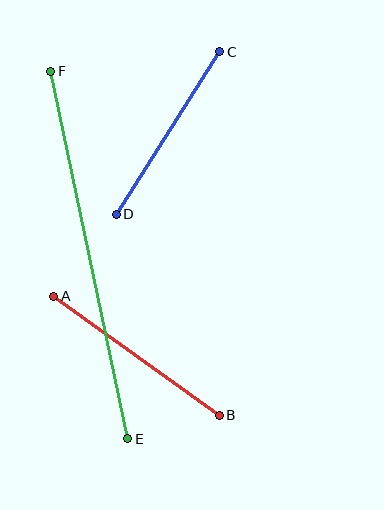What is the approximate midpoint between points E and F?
The midpoint is at approximately (89, 255) pixels.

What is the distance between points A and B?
The distance is approximately 204 pixels.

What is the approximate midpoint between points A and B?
The midpoint is at approximately (137, 356) pixels.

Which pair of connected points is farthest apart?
Points E and F are farthest apart.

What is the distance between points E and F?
The distance is approximately 376 pixels.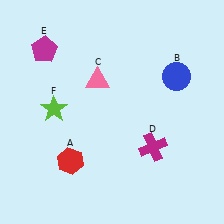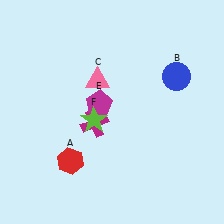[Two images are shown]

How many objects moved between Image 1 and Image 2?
3 objects moved between the two images.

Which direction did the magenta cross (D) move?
The magenta cross (D) moved left.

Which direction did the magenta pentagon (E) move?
The magenta pentagon (E) moved right.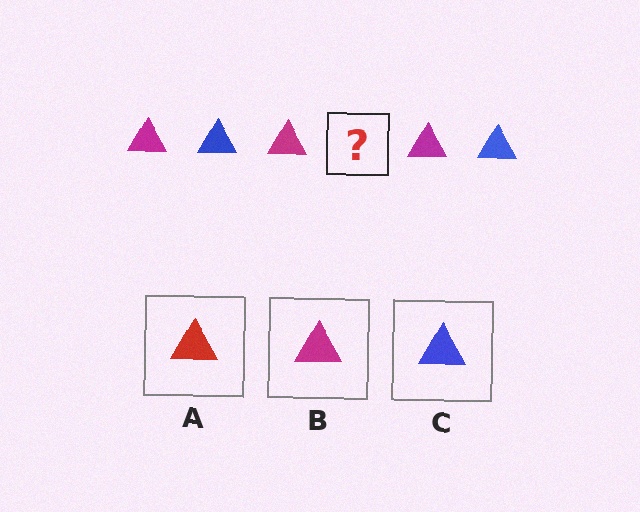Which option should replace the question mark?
Option C.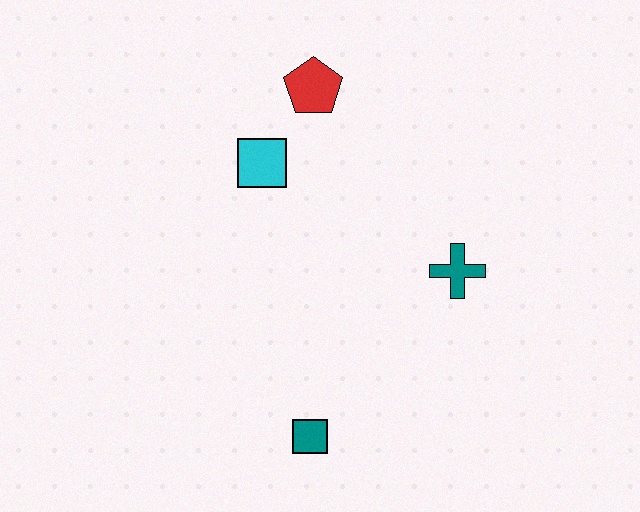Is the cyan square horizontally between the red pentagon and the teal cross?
No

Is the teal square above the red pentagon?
No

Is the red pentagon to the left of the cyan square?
No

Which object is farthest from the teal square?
The red pentagon is farthest from the teal square.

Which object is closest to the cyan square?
The red pentagon is closest to the cyan square.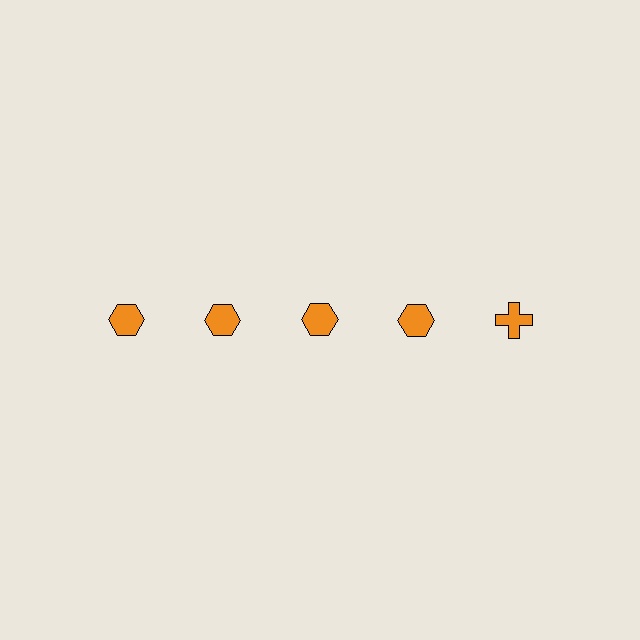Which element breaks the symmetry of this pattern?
The orange cross in the top row, rightmost column breaks the symmetry. All other shapes are orange hexagons.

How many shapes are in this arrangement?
There are 5 shapes arranged in a grid pattern.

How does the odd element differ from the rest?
It has a different shape: cross instead of hexagon.